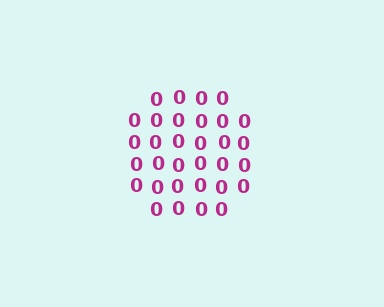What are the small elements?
The small elements are digit 0's.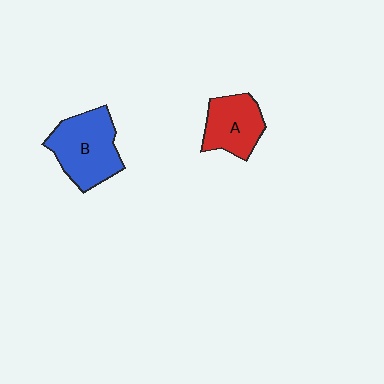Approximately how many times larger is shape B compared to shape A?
Approximately 1.4 times.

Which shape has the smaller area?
Shape A (red).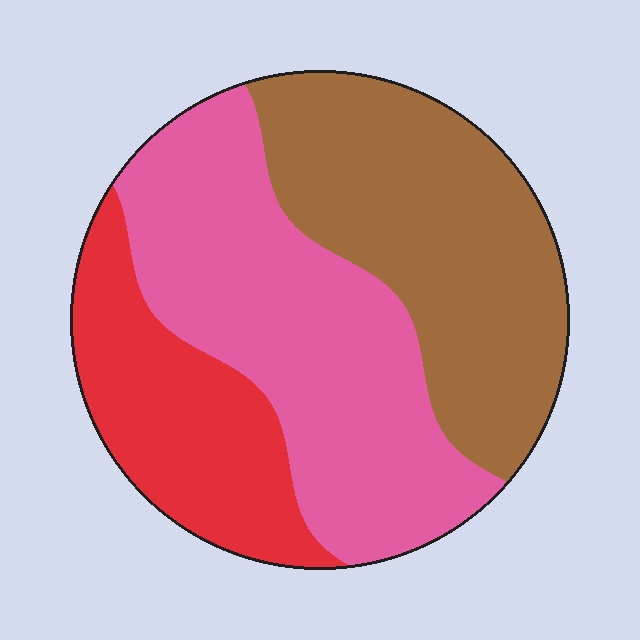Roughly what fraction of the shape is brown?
Brown covers around 35% of the shape.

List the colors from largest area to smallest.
From largest to smallest: pink, brown, red.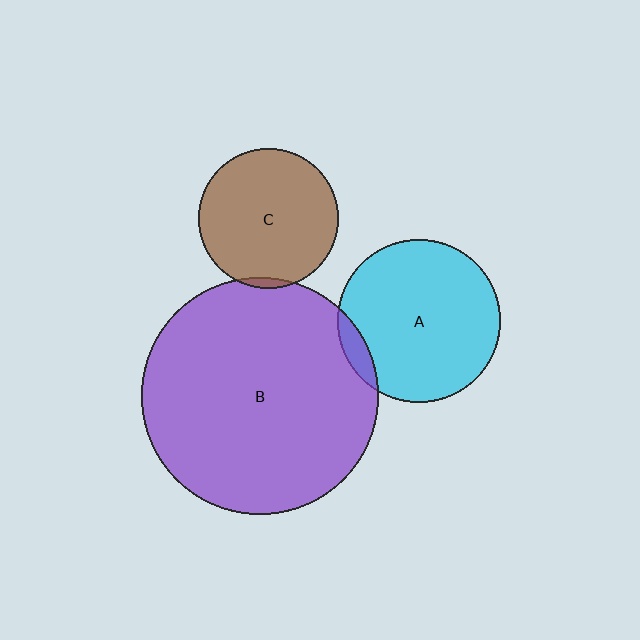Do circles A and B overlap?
Yes.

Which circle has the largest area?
Circle B (purple).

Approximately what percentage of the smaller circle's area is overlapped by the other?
Approximately 5%.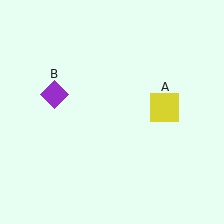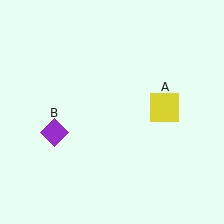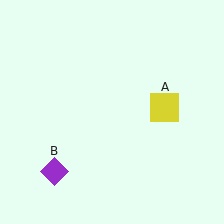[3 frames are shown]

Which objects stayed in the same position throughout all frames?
Yellow square (object A) remained stationary.